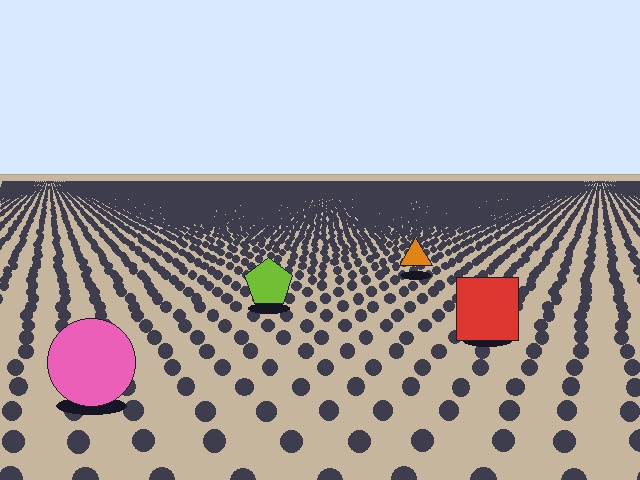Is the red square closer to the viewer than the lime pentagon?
Yes. The red square is closer — you can tell from the texture gradient: the ground texture is coarser near it.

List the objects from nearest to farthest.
From nearest to farthest: the pink circle, the red square, the lime pentagon, the orange triangle.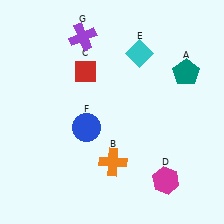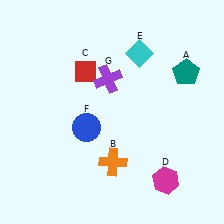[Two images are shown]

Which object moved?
The purple cross (G) moved down.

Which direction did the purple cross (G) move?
The purple cross (G) moved down.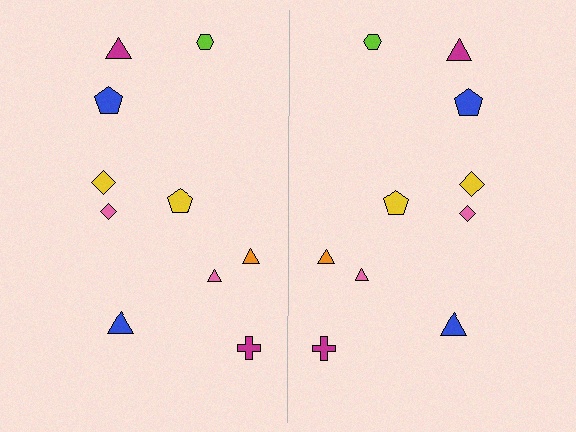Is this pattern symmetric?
Yes, this pattern has bilateral (reflection) symmetry.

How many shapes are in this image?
There are 20 shapes in this image.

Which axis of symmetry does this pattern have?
The pattern has a vertical axis of symmetry running through the center of the image.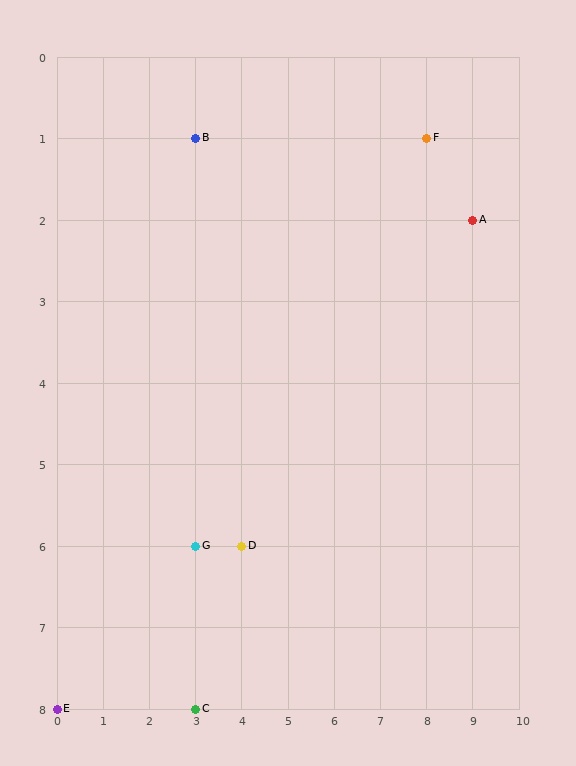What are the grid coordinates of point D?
Point D is at grid coordinates (4, 6).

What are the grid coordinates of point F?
Point F is at grid coordinates (8, 1).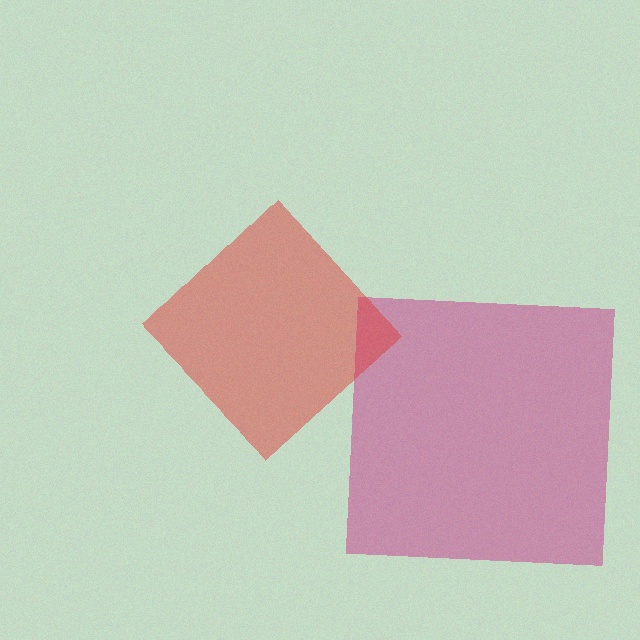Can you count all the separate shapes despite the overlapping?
Yes, there are 2 separate shapes.